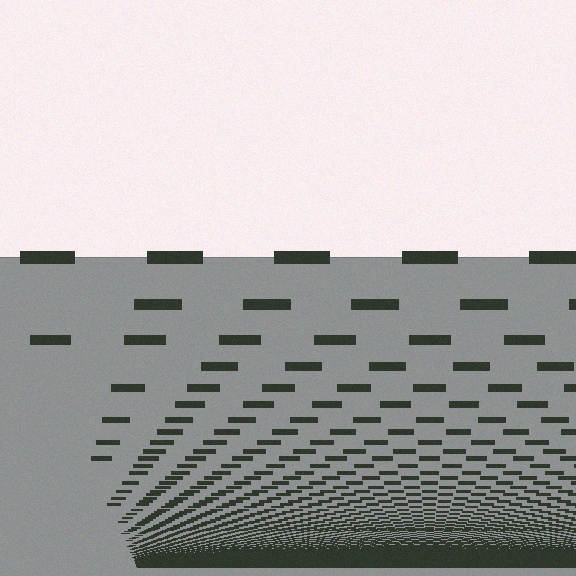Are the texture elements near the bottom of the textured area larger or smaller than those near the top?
Smaller. The gradient is inverted — elements near the bottom are smaller and denser.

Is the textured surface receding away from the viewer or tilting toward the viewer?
The surface appears to tilt toward the viewer. Texture elements get larger and sparser toward the top.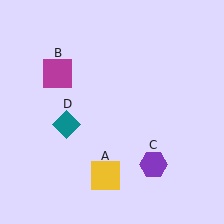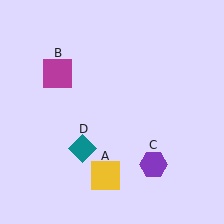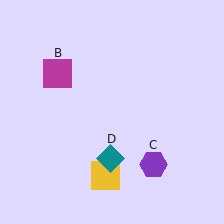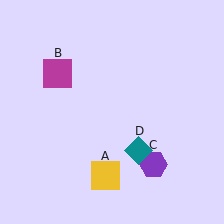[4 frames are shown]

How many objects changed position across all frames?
1 object changed position: teal diamond (object D).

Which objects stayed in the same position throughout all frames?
Yellow square (object A) and magenta square (object B) and purple hexagon (object C) remained stationary.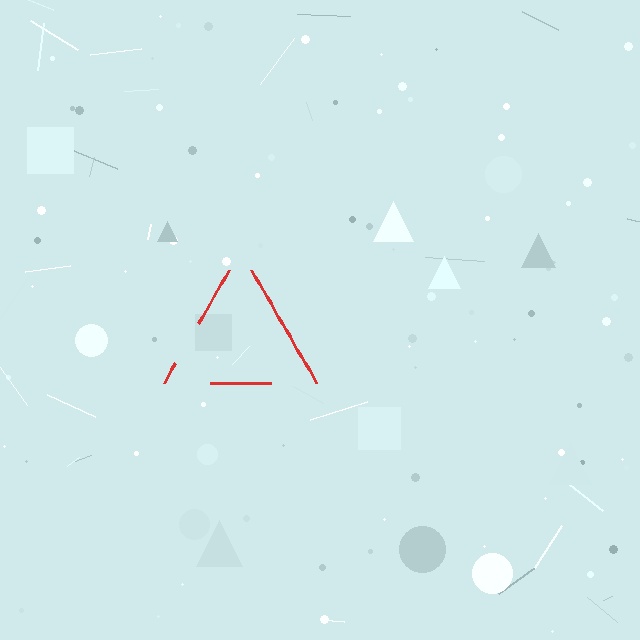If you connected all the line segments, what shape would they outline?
They would outline a triangle.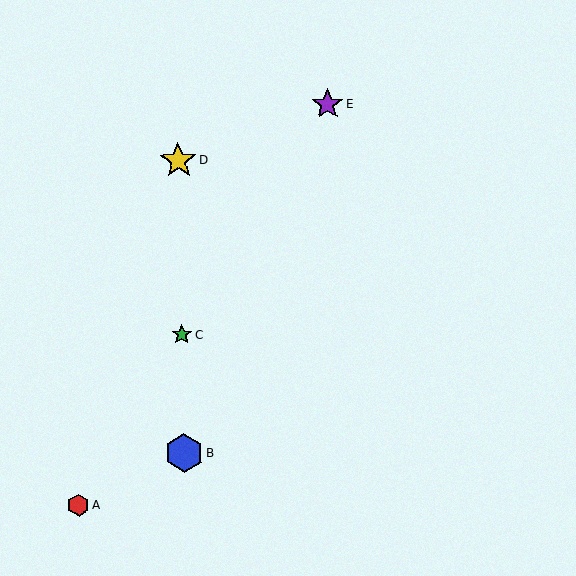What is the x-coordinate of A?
Object A is at x≈78.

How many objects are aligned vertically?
3 objects (B, C, D) are aligned vertically.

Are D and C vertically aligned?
Yes, both are at x≈178.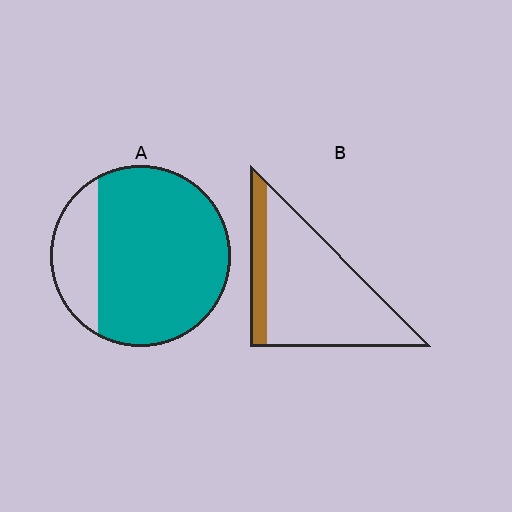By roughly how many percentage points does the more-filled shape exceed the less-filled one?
By roughly 60 percentage points (A over B).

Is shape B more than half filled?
No.